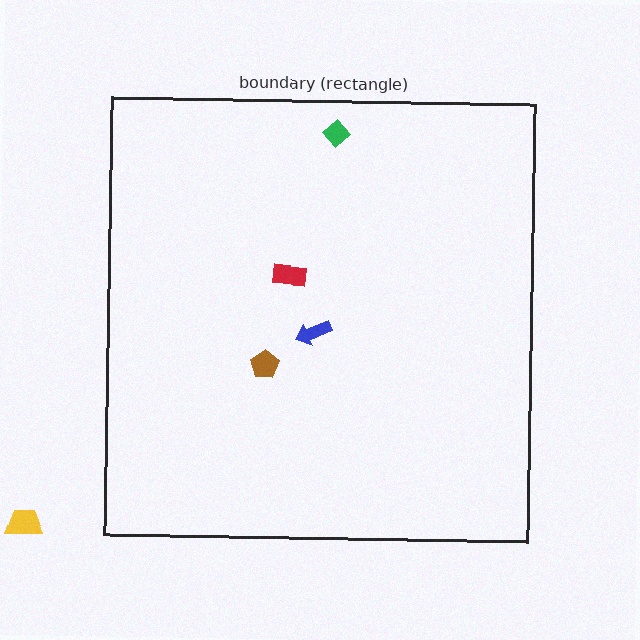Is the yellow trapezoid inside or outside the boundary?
Outside.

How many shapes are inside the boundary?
4 inside, 1 outside.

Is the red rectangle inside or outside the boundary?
Inside.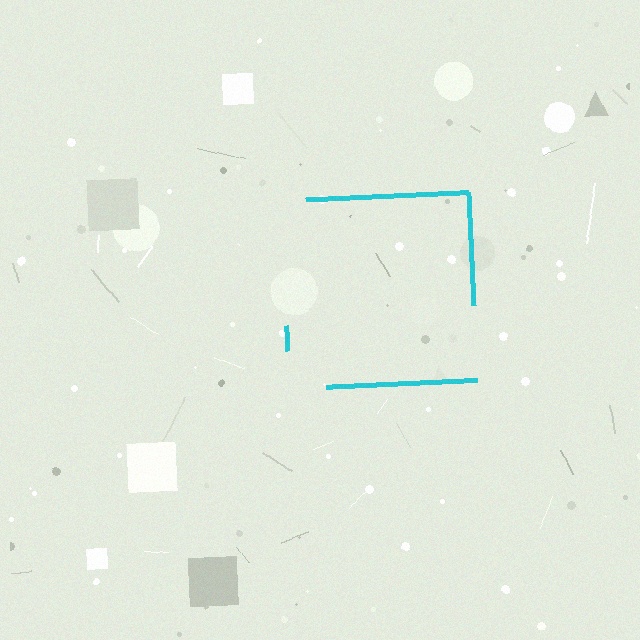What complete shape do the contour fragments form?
The contour fragments form a square.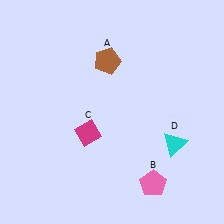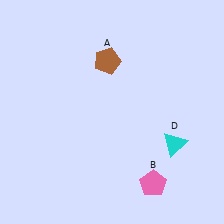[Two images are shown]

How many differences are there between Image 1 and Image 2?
There is 1 difference between the two images.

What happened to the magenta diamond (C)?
The magenta diamond (C) was removed in Image 2. It was in the bottom-left area of Image 1.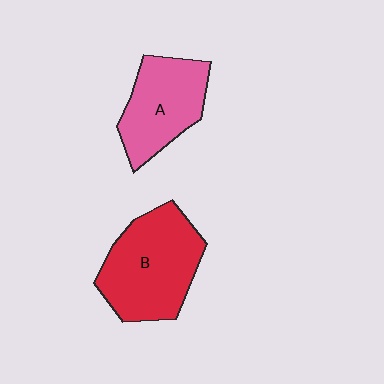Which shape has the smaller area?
Shape A (pink).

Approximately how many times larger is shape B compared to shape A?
Approximately 1.3 times.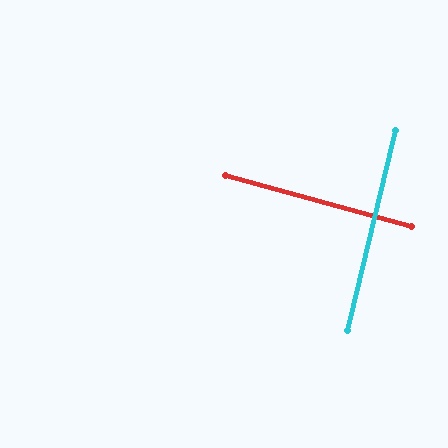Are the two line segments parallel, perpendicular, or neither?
Perpendicular — they meet at approximately 88°.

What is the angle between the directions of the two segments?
Approximately 88 degrees.